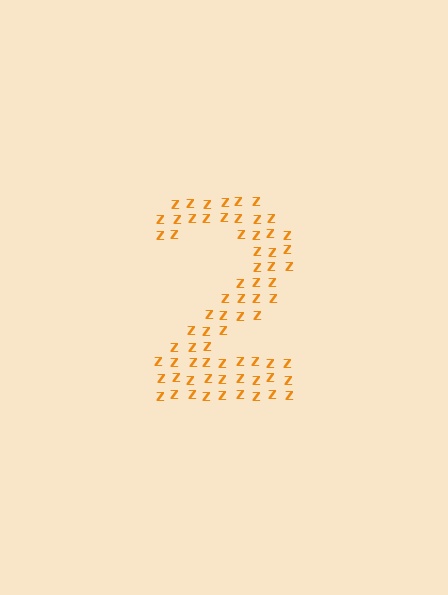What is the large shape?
The large shape is the digit 2.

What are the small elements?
The small elements are letter Z's.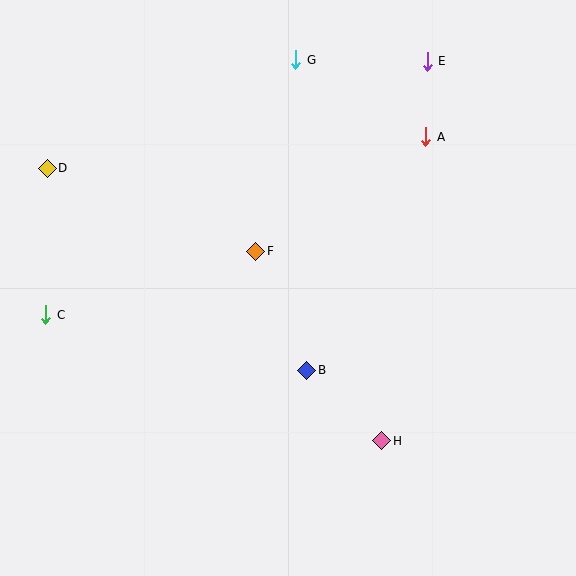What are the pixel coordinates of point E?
Point E is at (427, 61).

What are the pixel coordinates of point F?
Point F is at (256, 251).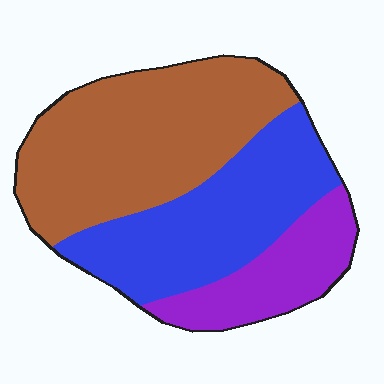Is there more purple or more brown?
Brown.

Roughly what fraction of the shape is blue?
Blue covers 35% of the shape.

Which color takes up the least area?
Purple, at roughly 20%.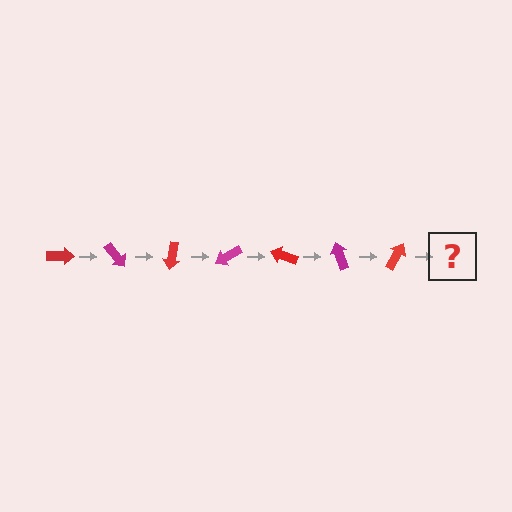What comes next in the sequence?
The next element should be a magenta arrow, rotated 350 degrees from the start.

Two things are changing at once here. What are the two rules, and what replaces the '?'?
The two rules are that it rotates 50 degrees each step and the color cycles through red and magenta. The '?' should be a magenta arrow, rotated 350 degrees from the start.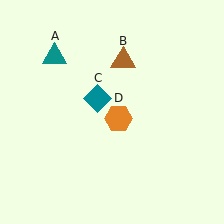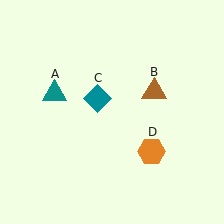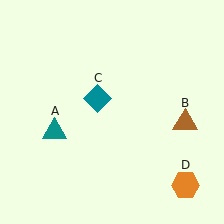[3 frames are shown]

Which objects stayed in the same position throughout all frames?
Teal diamond (object C) remained stationary.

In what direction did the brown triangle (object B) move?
The brown triangle (object B) moved down and to the right.